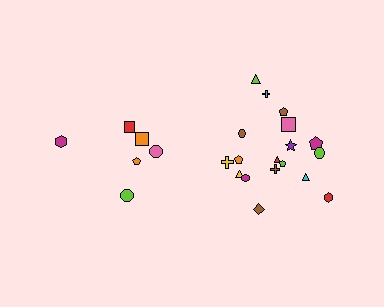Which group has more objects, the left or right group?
The right group.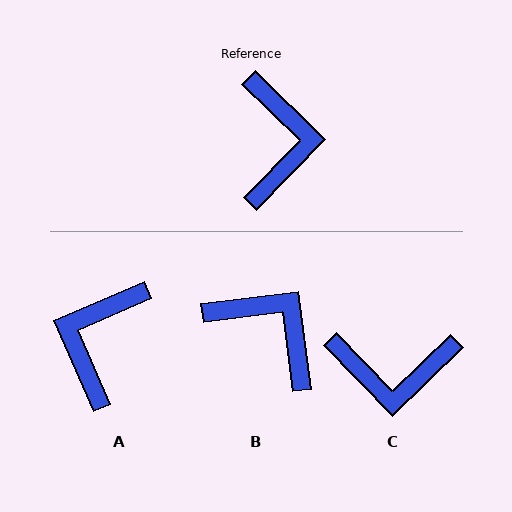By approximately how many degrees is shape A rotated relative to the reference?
Approximately 158 degrees counter-clockwise.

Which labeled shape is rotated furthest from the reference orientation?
A, about 158 degrees away.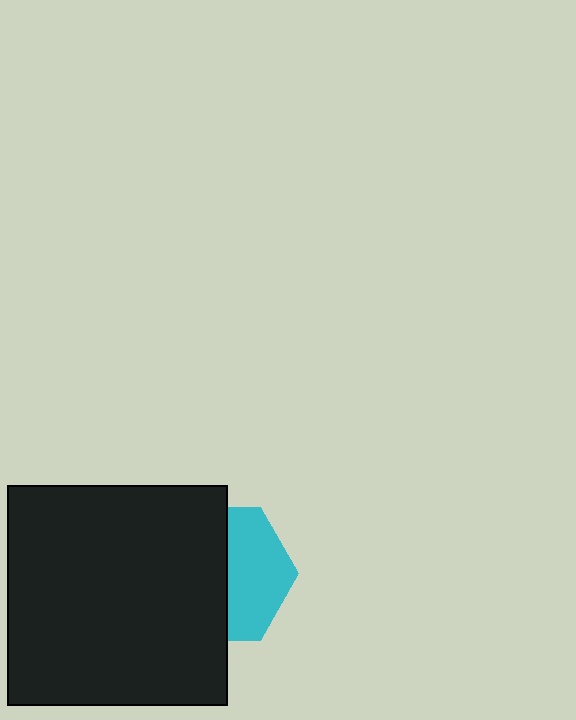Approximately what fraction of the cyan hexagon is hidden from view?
Roughly 55% of the cyan hexagon is hidden behind the black square.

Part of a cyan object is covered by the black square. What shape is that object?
It is a hexagon.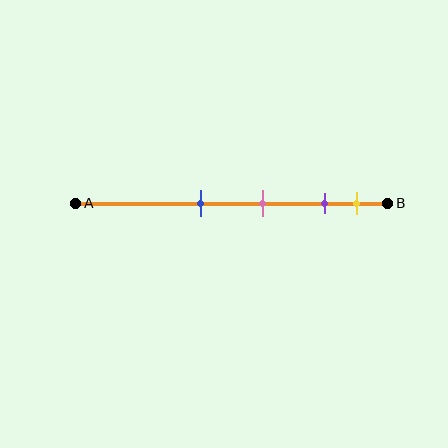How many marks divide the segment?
There are 4 marks dividing the segment.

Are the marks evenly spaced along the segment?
No, the marks are not evenly spaced.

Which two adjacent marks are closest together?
The purple and yellow marks are the closest adjacent pair.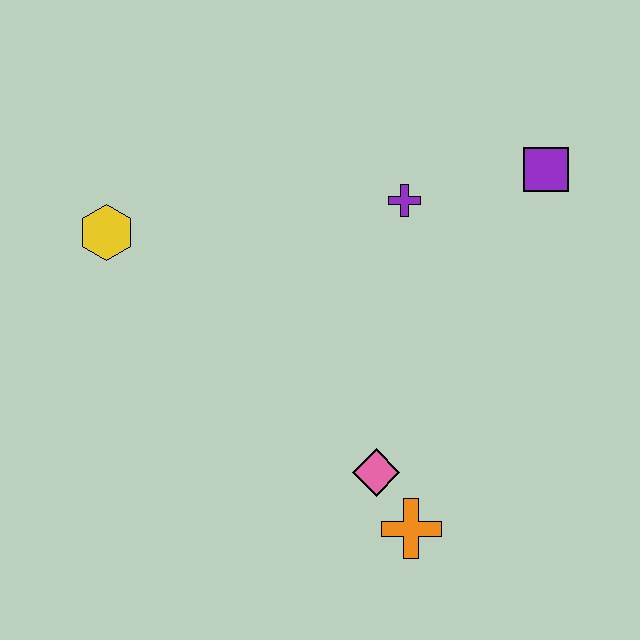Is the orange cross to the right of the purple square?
No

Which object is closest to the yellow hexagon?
The purple cross is closest to the yellow hexagon.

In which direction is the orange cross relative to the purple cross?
The orange cross is below the purple cross.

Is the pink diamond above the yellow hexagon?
No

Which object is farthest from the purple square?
The yellow hexagon is farthest from the purple square.